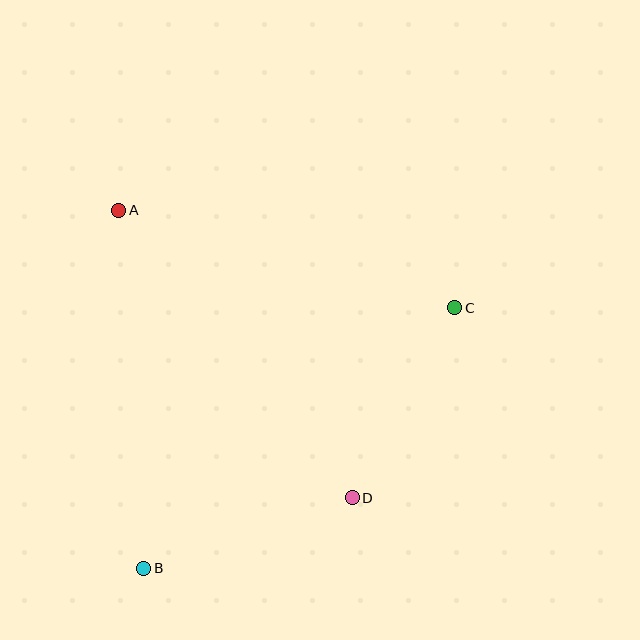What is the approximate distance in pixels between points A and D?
The distance between A and D is approximately 370 pixels.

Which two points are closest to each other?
Points C and D are closest to each other.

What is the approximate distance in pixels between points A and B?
The distance between A and B is approximately 359 pixels.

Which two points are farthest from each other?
Points B and C are farthest from each other.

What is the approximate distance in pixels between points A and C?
The distance between A and C is approximately 350 pixels.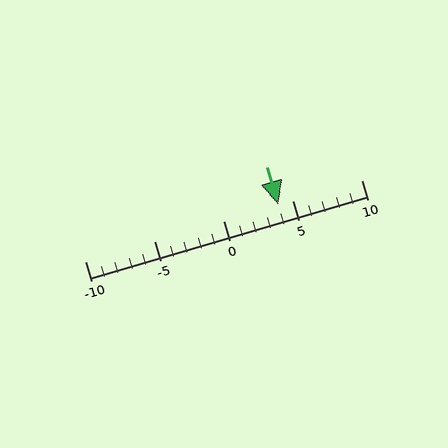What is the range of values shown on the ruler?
The ruler shows values from -10 to 10.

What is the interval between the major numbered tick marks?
The major tick marks are spaced 5 units apart.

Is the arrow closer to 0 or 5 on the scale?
The arrow is closer to 5.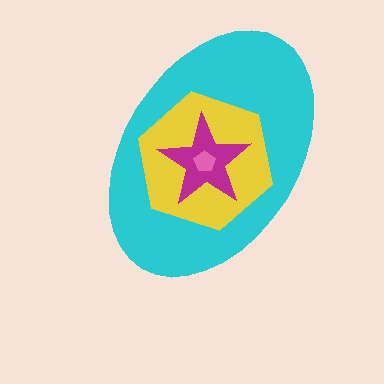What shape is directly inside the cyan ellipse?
The yellow hexagon.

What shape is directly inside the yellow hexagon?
The magenta star.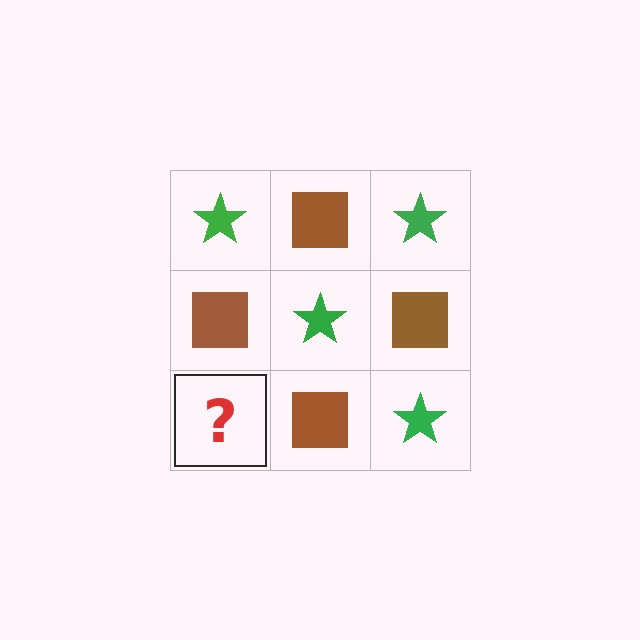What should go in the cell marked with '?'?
The missing cell should contain a green star.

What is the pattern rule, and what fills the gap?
The rule is that it alternates green star and brown square in a checkerboard pattern. The gap should be filled with a green star.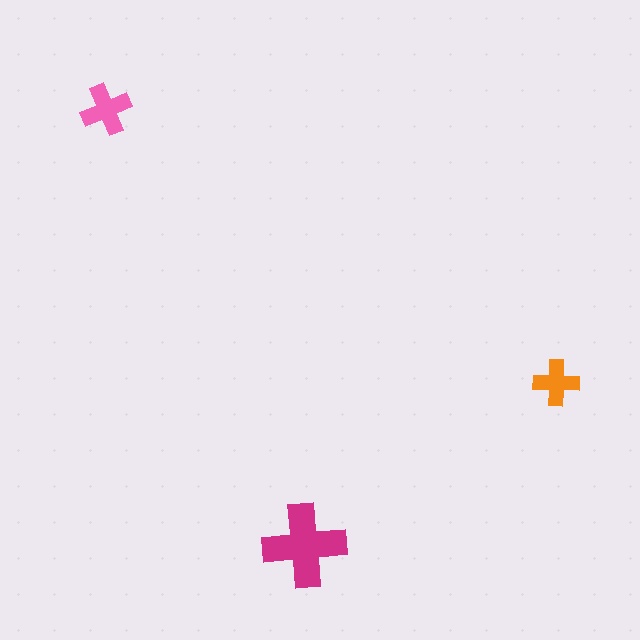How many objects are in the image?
There are 3 objects in the image.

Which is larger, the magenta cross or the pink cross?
The magenta one.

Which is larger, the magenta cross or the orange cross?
The magenta one.